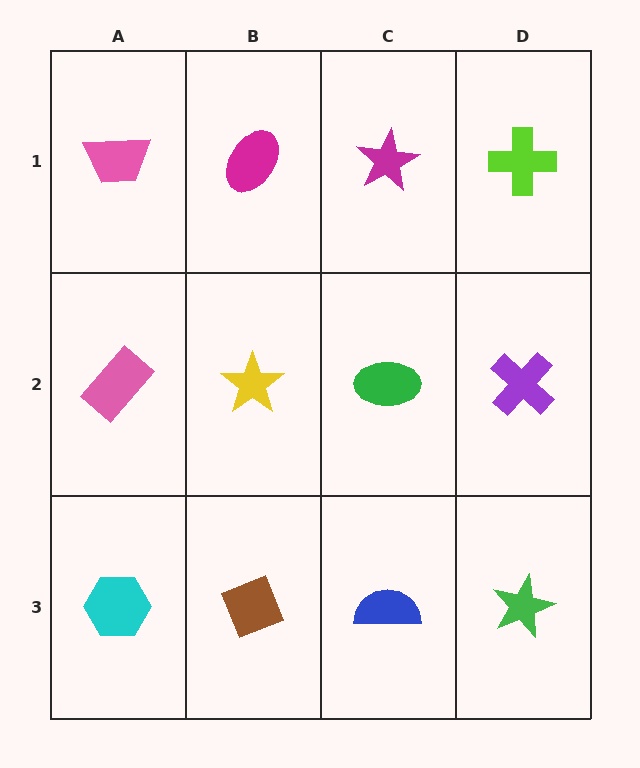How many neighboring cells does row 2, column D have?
3.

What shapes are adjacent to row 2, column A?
A pink trapezoid (row 1, column A), a cyan hexagon (row 3, column A), a yellow star (row 2, column B).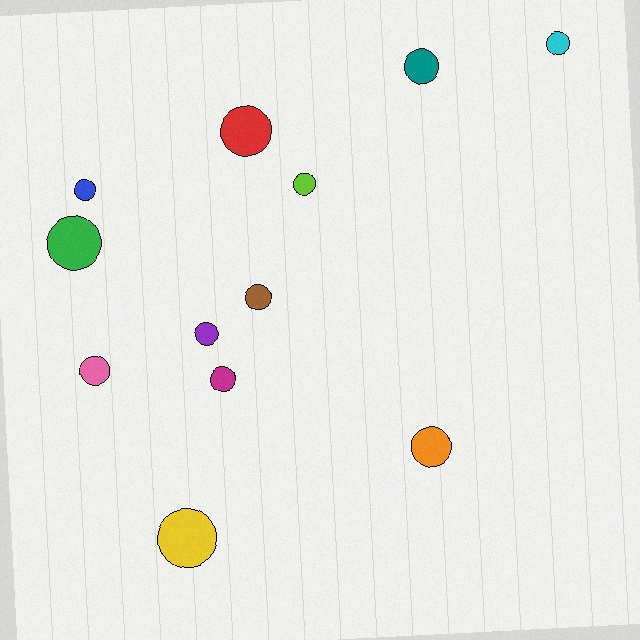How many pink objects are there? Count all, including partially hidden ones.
There is 1 pink object.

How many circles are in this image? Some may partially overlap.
There are 12 circles.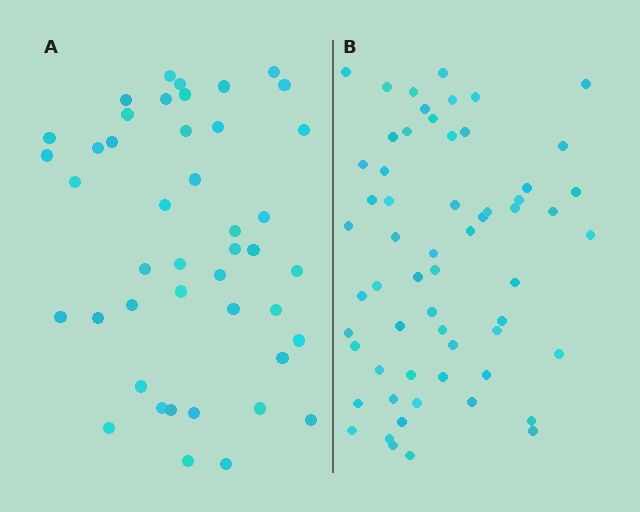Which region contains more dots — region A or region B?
Region B (the right region) has more dots.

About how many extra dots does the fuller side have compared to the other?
Region B has approximately 15 more dots than region A.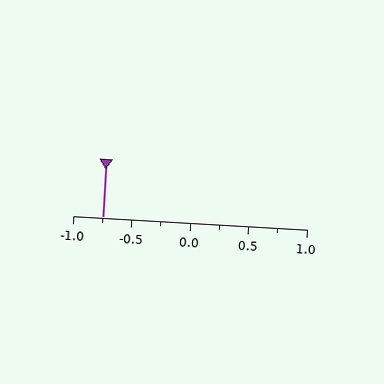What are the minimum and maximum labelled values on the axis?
The axis runs from -1.0 to 1.0.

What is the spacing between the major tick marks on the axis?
The major ticks are spaced 0.5 apart.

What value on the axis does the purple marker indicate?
The marker indicates approximately -0.75.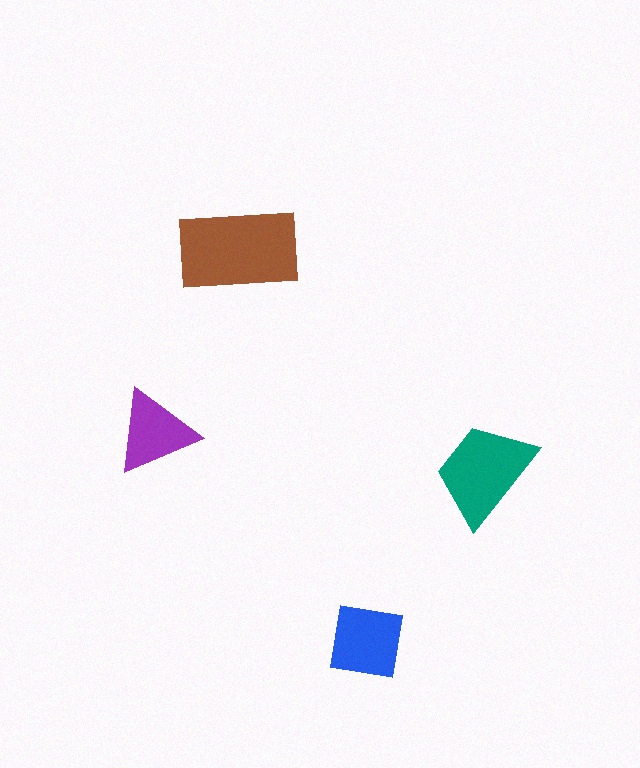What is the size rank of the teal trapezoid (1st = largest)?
2nd.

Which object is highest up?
The brown rectangle is topmost.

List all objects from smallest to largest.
The purple triangle, the blue square, the teal trapezoid, the brown rectangle.